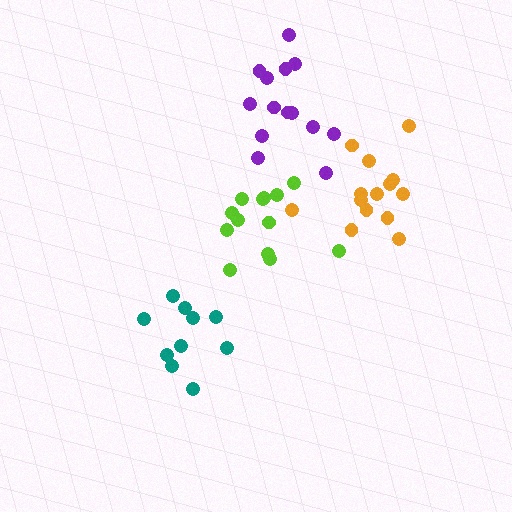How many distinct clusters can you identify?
There are 4 distinct clusters.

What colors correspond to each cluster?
The clusters are colored: purple, teal, lime, orange.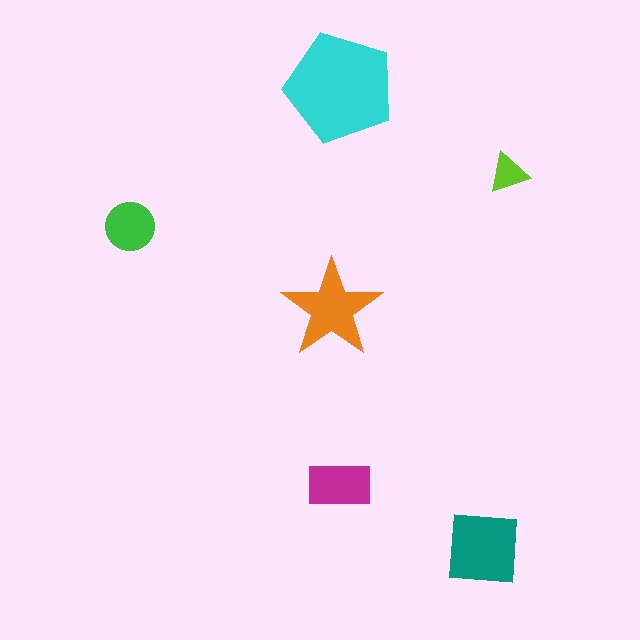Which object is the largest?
The cyan pentagon.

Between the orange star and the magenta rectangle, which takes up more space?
The orange star.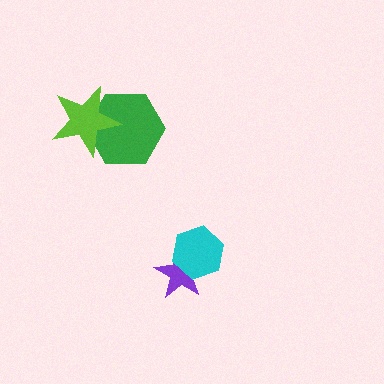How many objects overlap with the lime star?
1 object overlaps with the lime star.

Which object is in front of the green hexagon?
The lime star is in front of the green hexagon.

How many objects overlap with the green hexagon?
1 object overlaps with the green hexagon.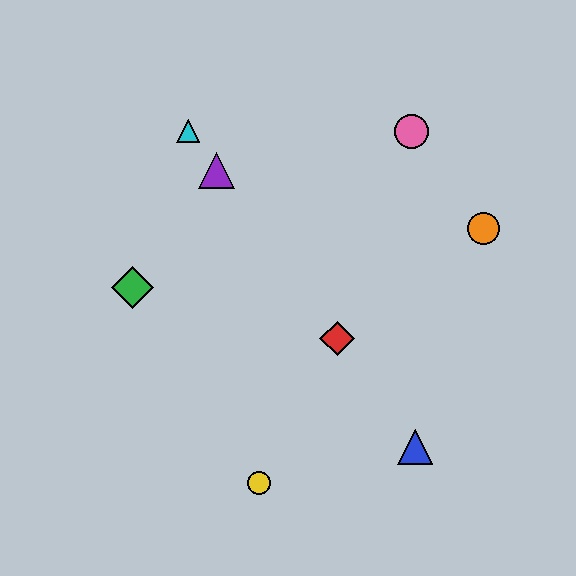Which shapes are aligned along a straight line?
The red diamond, the blue triangle, the purple triangle, the cyan triangle are aligned along a straight line.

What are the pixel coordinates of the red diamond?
The red diamond is at (337, 338).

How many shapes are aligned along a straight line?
4 shapes (the red diamond, the blue triangle, the purple triangle, the cyan triangle) are aligned along a straight line.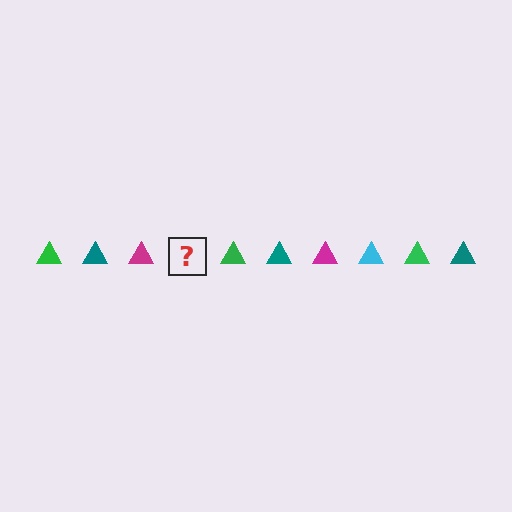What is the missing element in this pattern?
The missing element is a cyan triangle.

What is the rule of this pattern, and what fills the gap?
The rule is that the pattern cycles through green, teal, magenta, cyan triangles. The gap should be filled with a cyan triangle.